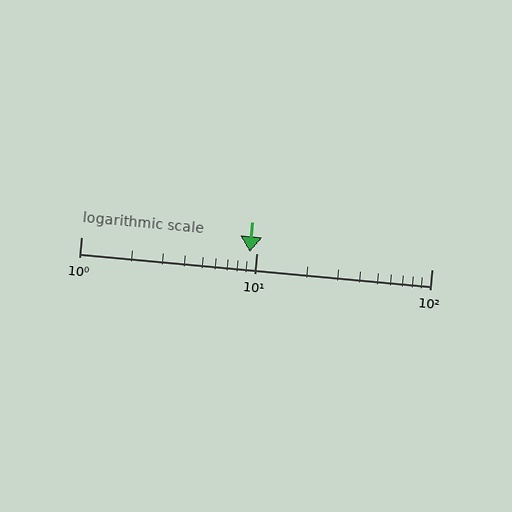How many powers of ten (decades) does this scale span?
The scale spans 2 decades, from 1 to 100.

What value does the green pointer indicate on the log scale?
The pointer indicates approximately 9.2.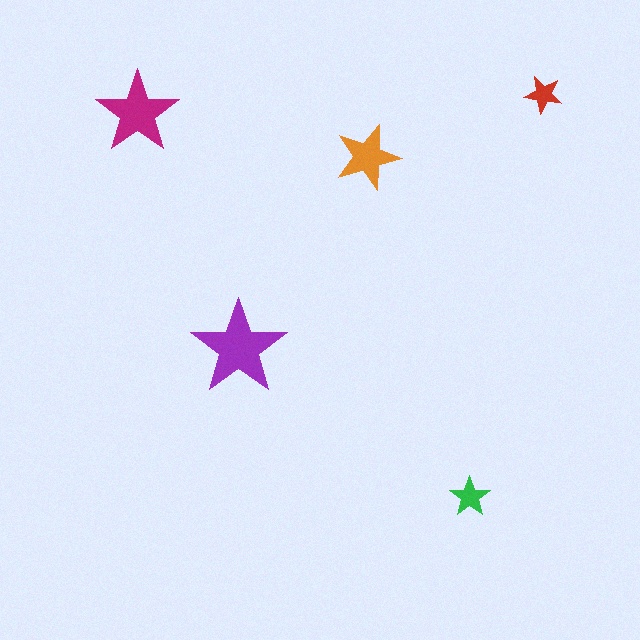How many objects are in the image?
There are 5 objects in the image.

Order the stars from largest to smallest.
the purple one, the magenta one, the orange one, the green one, the red one.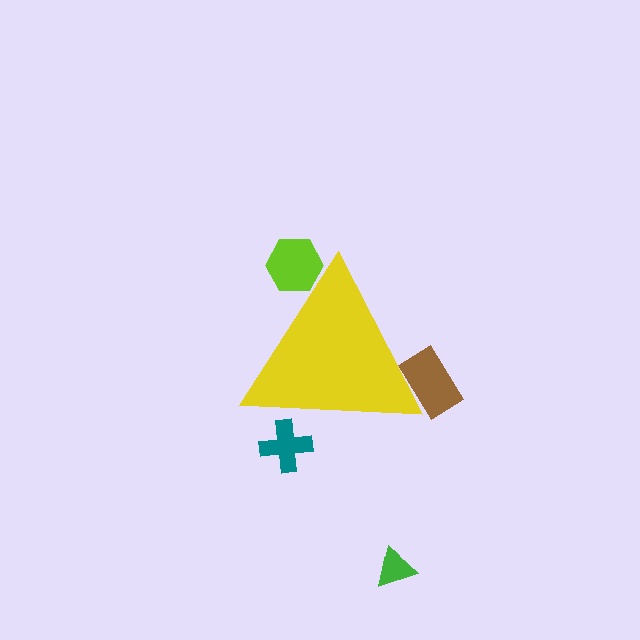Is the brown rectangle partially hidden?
Yes, the brown rectangle is partially hidden behind the yellow triangle.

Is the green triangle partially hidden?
No, the green triangle is fully visible.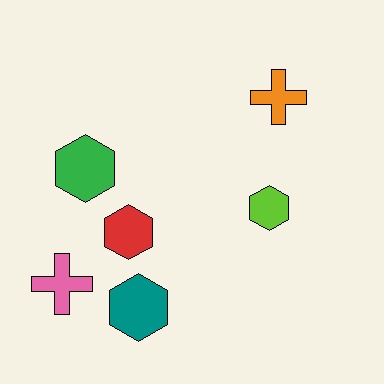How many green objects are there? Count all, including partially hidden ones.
There is 1 green object.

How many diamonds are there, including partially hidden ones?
There are no diamonds.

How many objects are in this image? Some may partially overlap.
There are 6 objects.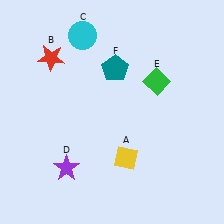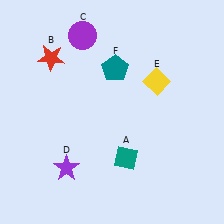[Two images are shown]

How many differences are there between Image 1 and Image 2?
There are 3 differences between the two images.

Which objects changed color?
A changed from yellow to teal. C changed from cyan to purple. E changed from green to yellow.